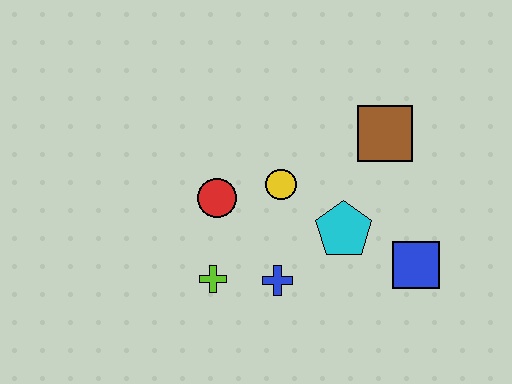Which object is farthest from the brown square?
The lime cross is farthest from the brown square.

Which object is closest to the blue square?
The cyan pentagon is closest to the blue square.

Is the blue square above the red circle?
No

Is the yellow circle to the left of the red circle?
No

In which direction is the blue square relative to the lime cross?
The blue square is to the right of the lime cross.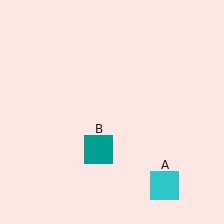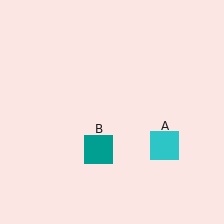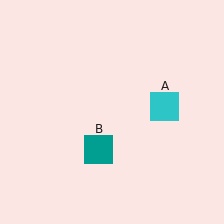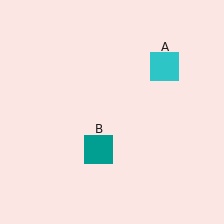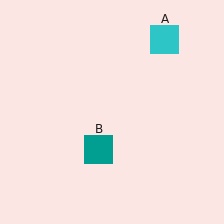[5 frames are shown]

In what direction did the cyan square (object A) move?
The cyan square (object A) moved up.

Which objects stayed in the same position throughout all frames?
Teal square (object B) remained stationary.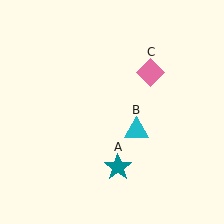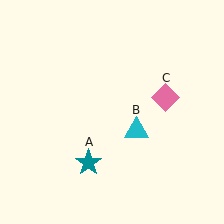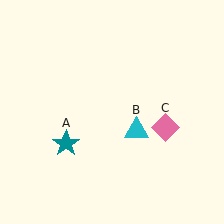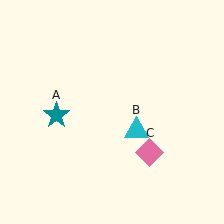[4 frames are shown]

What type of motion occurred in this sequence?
The teal star (object A), pink diamond (object C) rotated clockwise around the center of the scene.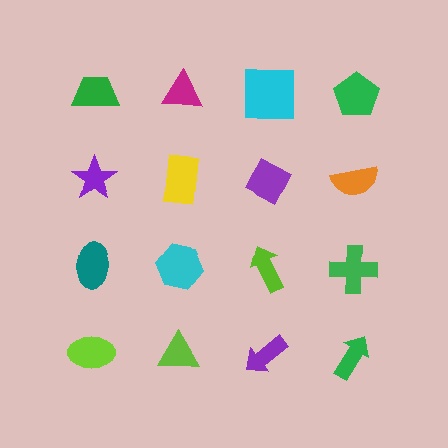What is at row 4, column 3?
A purple arrow.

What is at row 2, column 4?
An orange semicircle.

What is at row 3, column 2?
A cyan hexagon.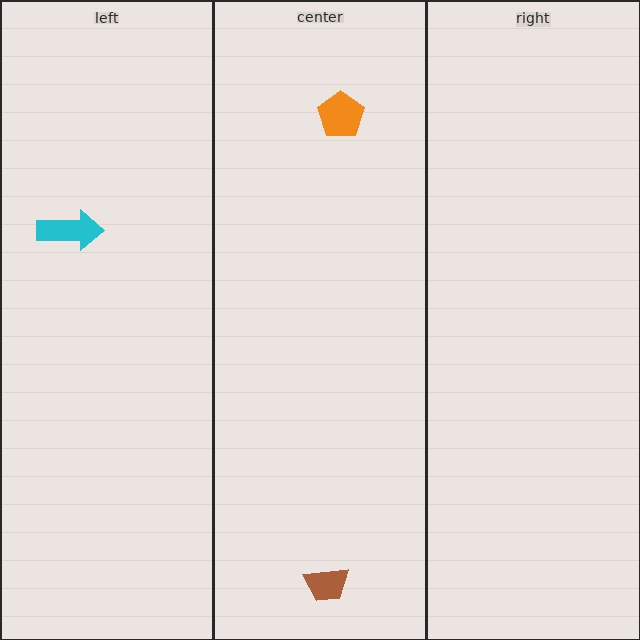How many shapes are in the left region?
1.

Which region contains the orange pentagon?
The center region.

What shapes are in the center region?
The orange pentagon, the brown trapezoid.